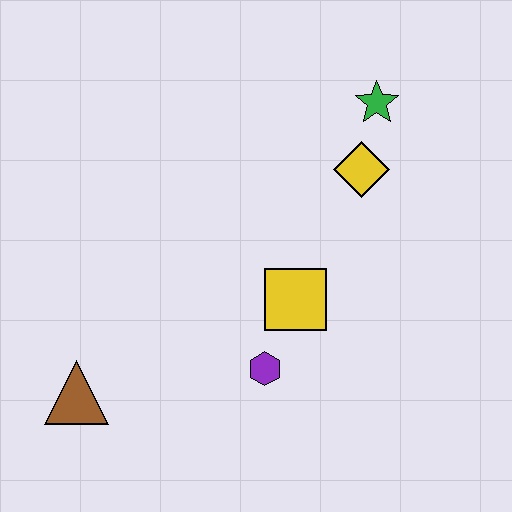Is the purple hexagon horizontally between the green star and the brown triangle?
Yes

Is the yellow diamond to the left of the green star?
Yes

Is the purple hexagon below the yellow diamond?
Yes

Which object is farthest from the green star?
The brown triangle is farthest from the green star.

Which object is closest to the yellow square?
The purple hexagon is closest to the yellow square.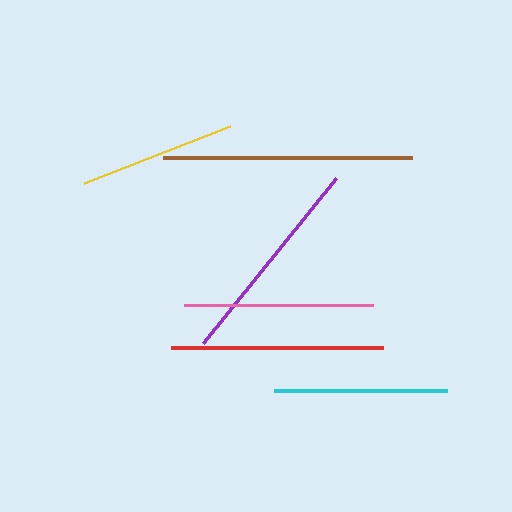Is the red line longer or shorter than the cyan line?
The red line is longer than the cyan line.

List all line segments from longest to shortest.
From longest to shortest: brown, red, purple, pink, cyan, yellow.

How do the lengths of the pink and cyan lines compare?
The pink and cyan lines are approximately the same length.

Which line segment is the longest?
The brown line is the longest at approximately 249 pixels.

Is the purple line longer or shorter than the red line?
The red line is longer than the purple line.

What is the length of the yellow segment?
The yellow segment is approximately 156 pixels long.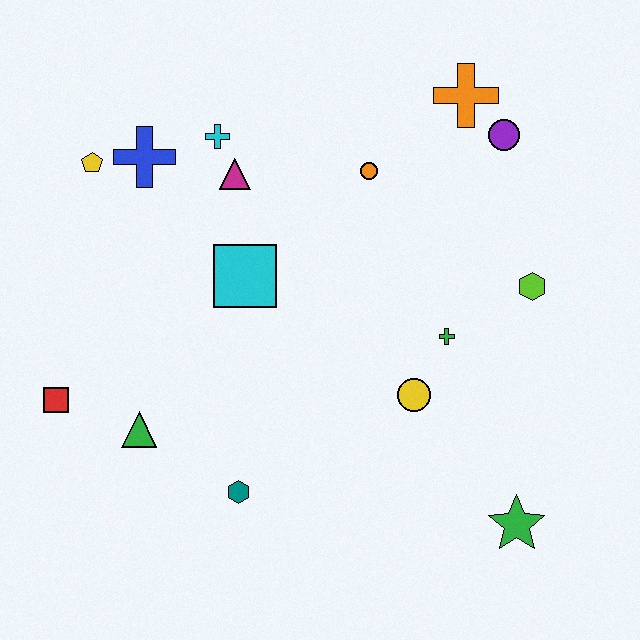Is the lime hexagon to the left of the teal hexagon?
No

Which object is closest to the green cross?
The yellow circle is closest to the green cross.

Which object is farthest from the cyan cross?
The green star is farthest from the cyan cross.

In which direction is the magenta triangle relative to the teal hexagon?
The magenta triangle is above the teal hexagon.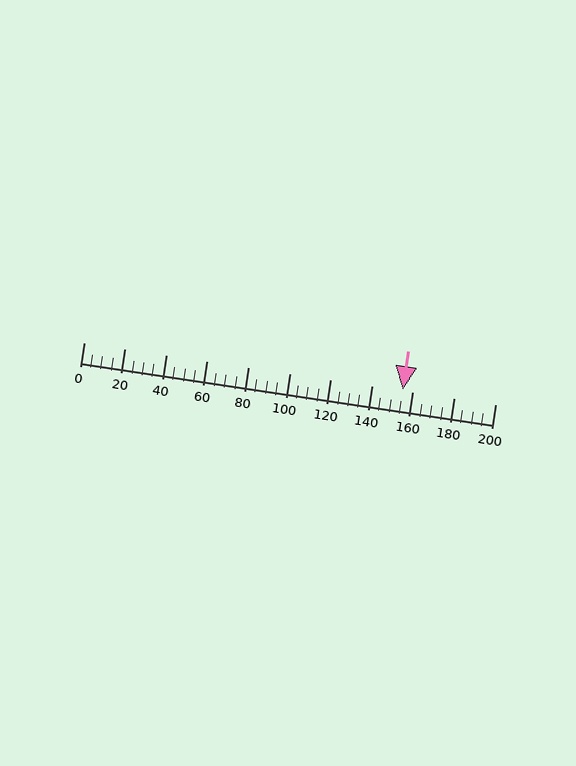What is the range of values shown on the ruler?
The ruler shows values from 0 to 200.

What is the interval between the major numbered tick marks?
The major tick marks are spaced 20 units apart.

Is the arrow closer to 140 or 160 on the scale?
The arrow is closer to 160.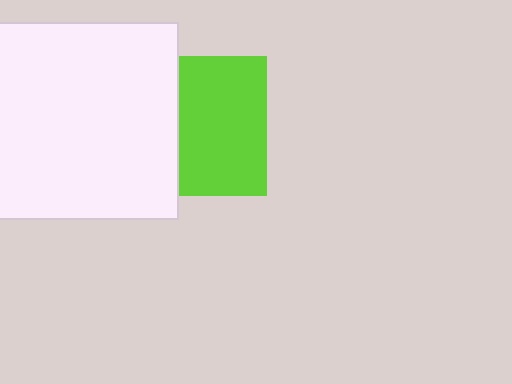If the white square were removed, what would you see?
You would see the complete lime square.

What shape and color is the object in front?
The object in front is a white square.